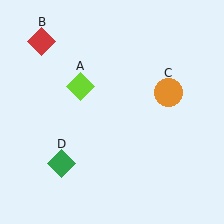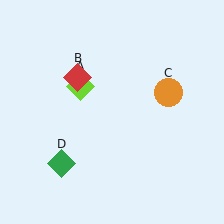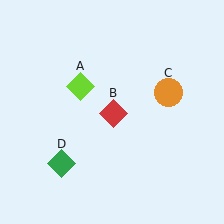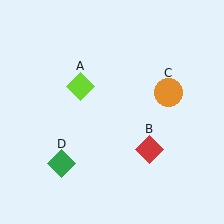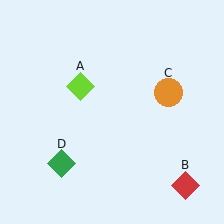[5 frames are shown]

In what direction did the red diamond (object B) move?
The red diamond (object B) moved down and to the right.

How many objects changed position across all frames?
1 object changed position: red diamond (object B).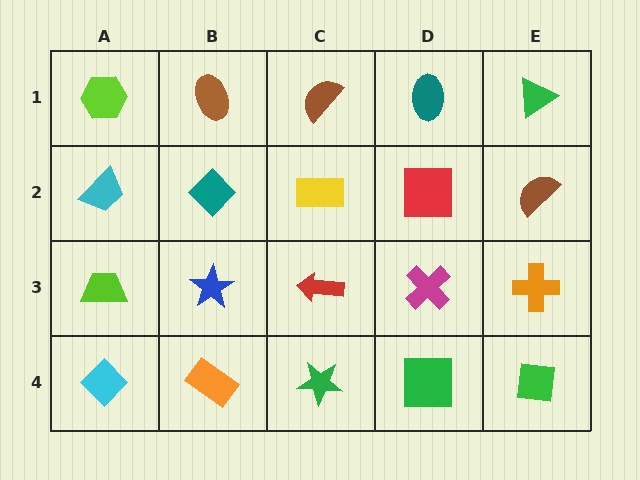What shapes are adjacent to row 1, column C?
A yellow rectangle (row 2, column C), a brown ellipse (row 1, column B), a teal ellipse (row 1, column D).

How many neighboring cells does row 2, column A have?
3.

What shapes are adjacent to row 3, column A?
A cyan trapezoid (row 2, column A), a cyan diamond (row 4, column A), a blue star (row 3, column B).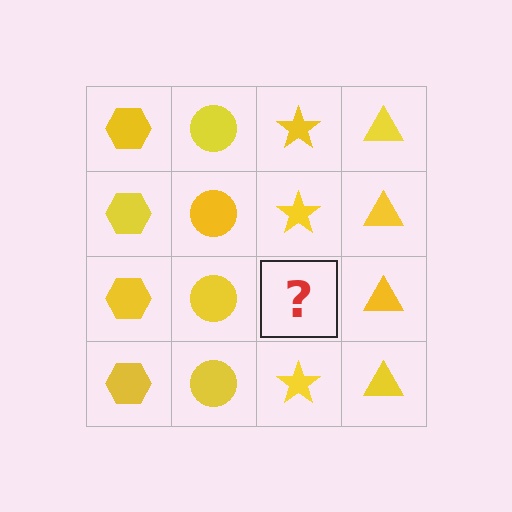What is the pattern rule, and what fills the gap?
The rule is that each column has a consistent shape. The gap should be filled with a yellow star.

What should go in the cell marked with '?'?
The missing cell should contain a yellow star.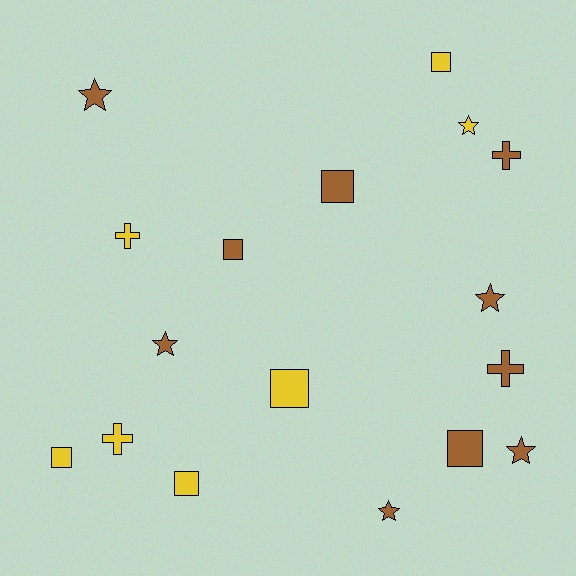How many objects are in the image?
There are 17 objects.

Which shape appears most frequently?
Square, with 7 objects.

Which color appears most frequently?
Brown, with 10 objects.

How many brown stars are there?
There are 5 brown stars.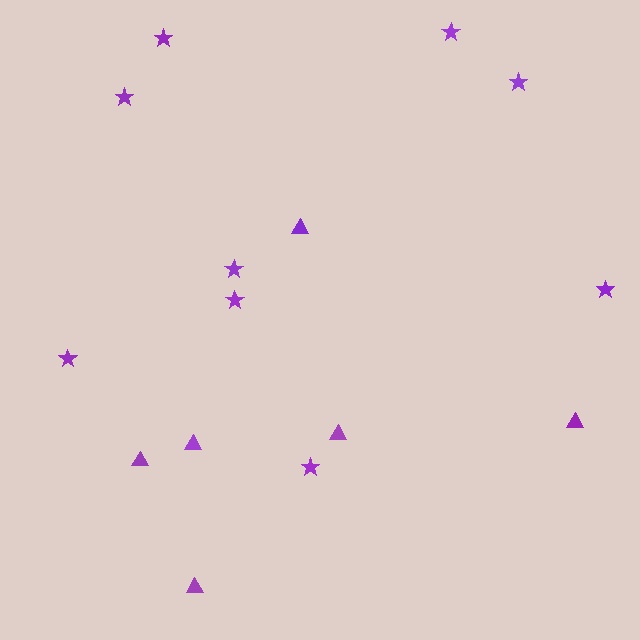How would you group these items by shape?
There are 2 groups: one group of stars (9) and one group of triangles (6).